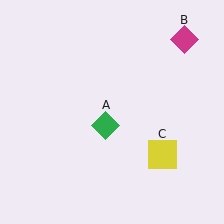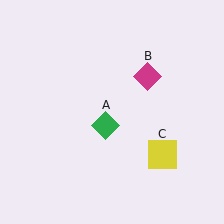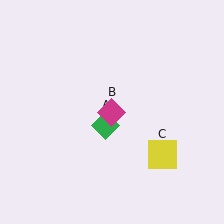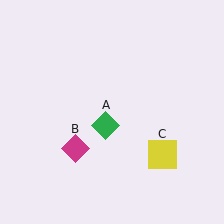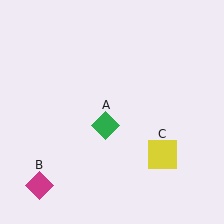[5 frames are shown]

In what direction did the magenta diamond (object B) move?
The magenta diamond (object B) moved down and to the left.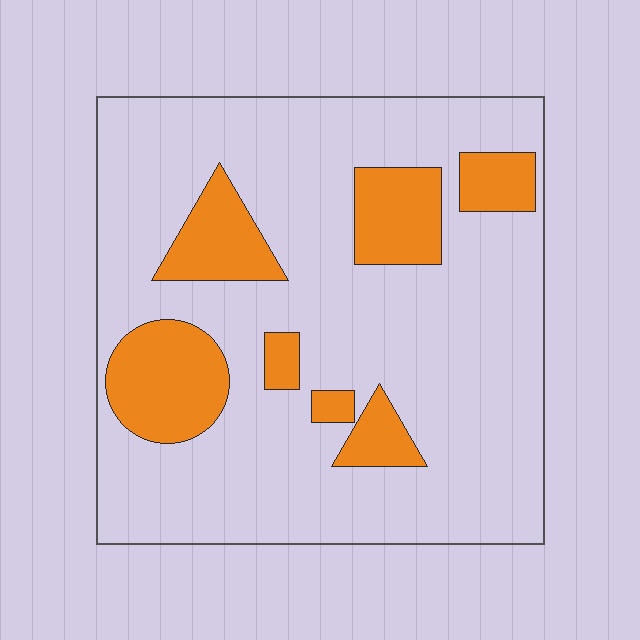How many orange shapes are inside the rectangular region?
7.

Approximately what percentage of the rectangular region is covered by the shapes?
Approximately 20%.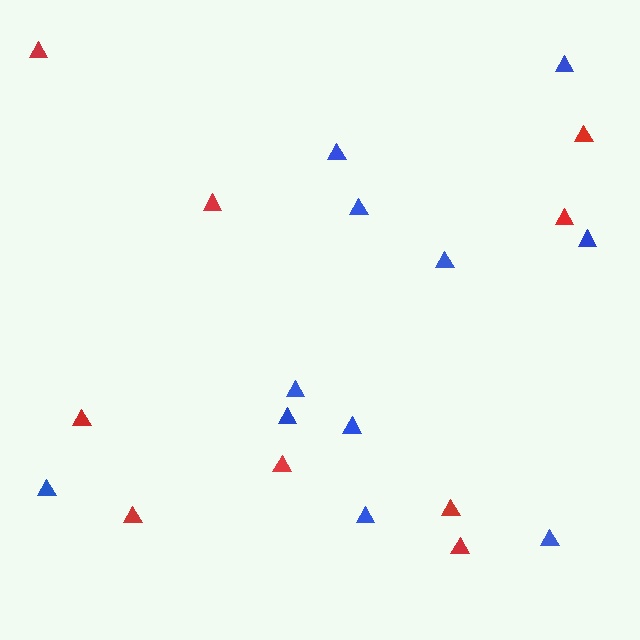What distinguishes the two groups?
There are 2 groups: one group of blue triangles (11) and one group of red triangles (9).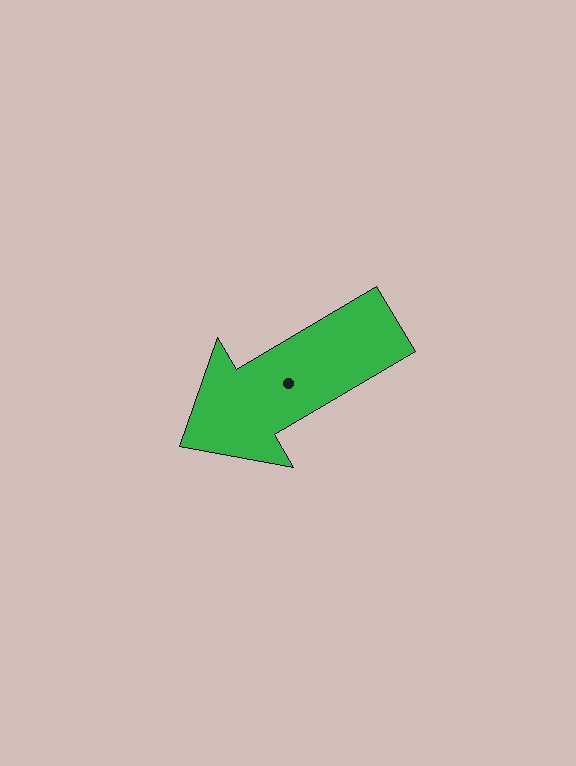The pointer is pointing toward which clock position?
Roughly 8 o'clock.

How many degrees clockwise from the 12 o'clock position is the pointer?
Approximately 239 degrees.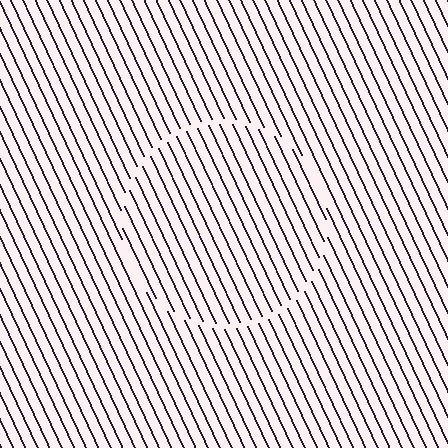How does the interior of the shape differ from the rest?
The interior of the shape contains the same grating, shifted by half a period — the contour is defined by the phase discontinuity where line-ends from the inner and outer gratings abut.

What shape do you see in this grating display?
An illusory circle. The interior of the shape contains the same grating, shifted by half a period — the contour is defined by the phase discontinuity where line-ends from the inner and outer gratings abut.